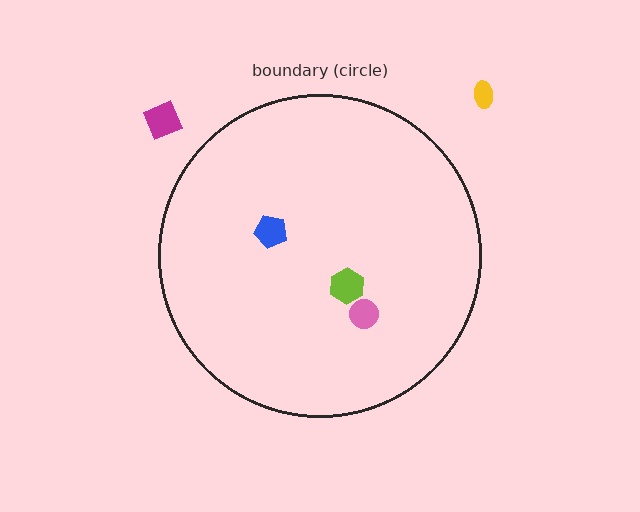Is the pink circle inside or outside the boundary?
Inside.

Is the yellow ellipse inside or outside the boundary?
Outside.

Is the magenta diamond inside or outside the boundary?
Outside.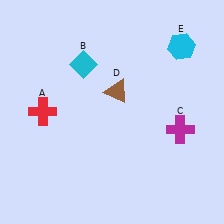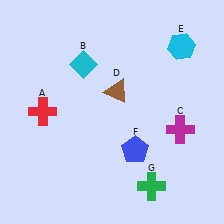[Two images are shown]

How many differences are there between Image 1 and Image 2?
There are 2 differences between the two images.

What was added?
A blue pentagon (F), a green cross (G) were added in Image 2.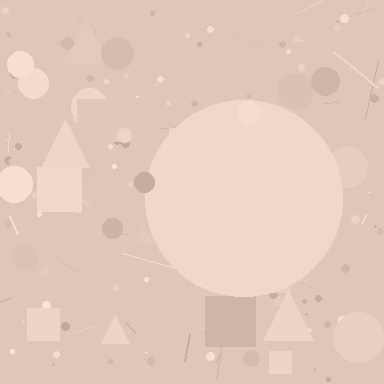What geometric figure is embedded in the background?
A circle is embedded in the background.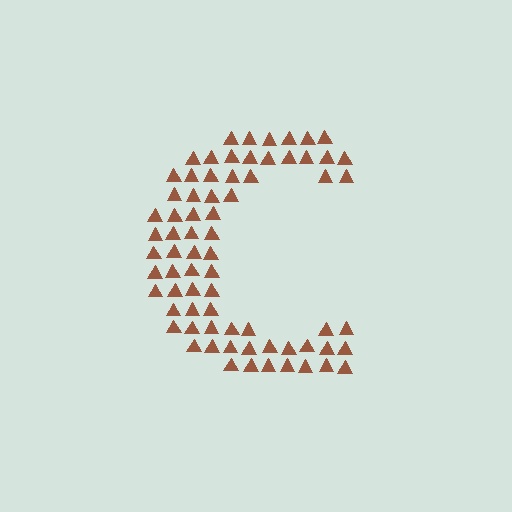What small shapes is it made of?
It is made of small triangles.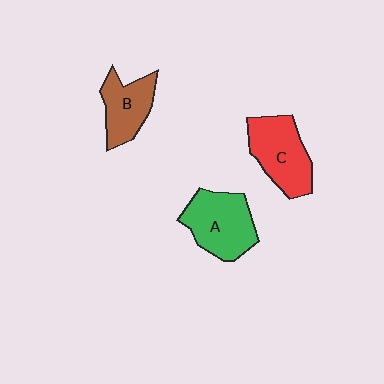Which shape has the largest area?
Shape A (green).